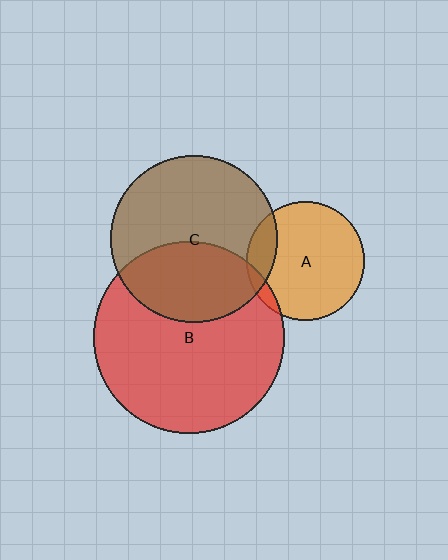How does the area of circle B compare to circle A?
Approximately 2.6 times.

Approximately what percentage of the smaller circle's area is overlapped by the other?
Approximately 5%.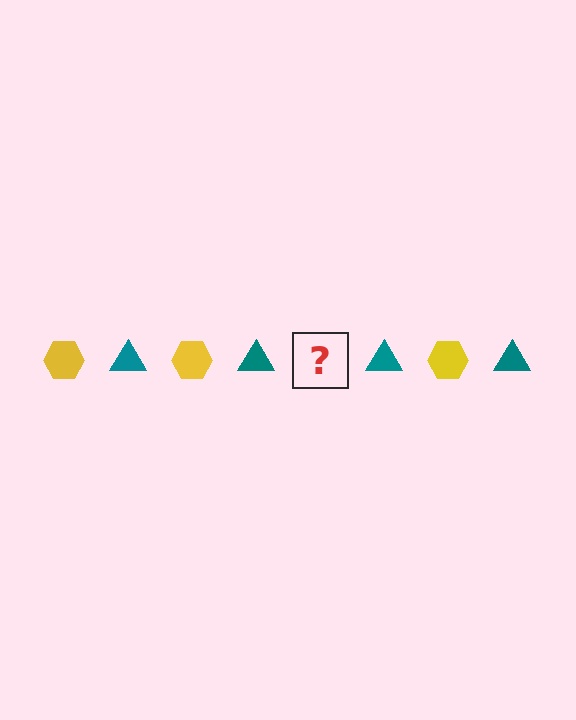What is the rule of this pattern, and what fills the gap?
The rule is that the pattern alternates between yellow hexagon and teal triangle. The gap should be filled with a yellow hexagon.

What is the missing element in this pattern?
The missing element is a yellow hexagon.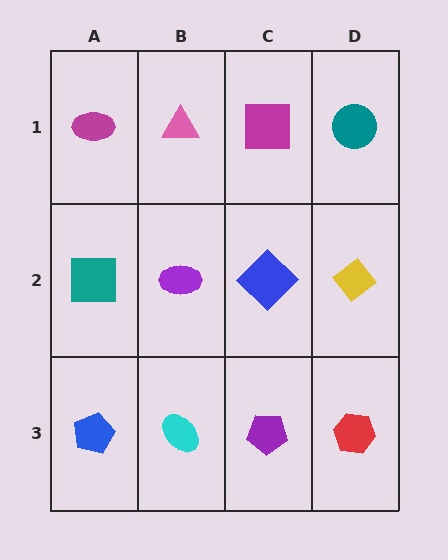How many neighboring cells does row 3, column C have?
3.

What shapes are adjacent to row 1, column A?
A teal square (row 2, column A), a pink triangle (row 1, column B).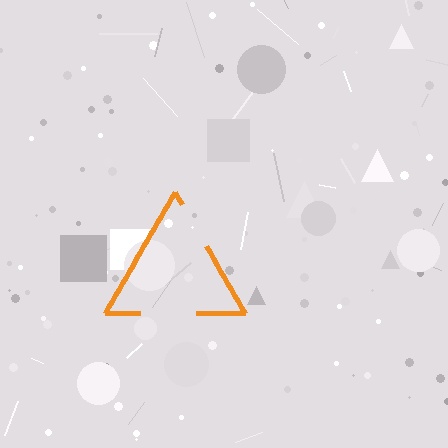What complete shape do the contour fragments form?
The contour fragments form a triangle.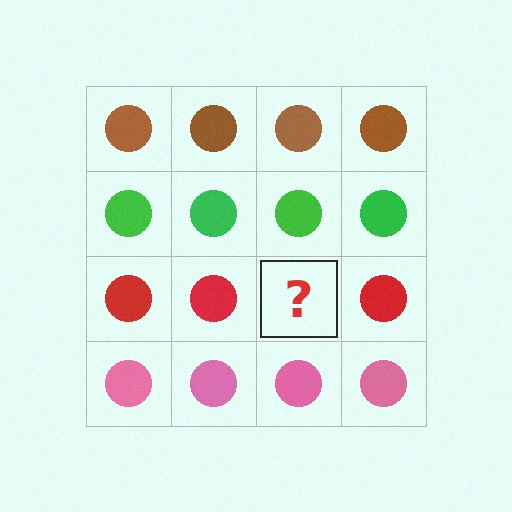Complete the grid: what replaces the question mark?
The question mark should be replaced with a red circle.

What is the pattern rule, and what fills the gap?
The rule is that each row has a consistent color. The gap should be filled with a red circle.